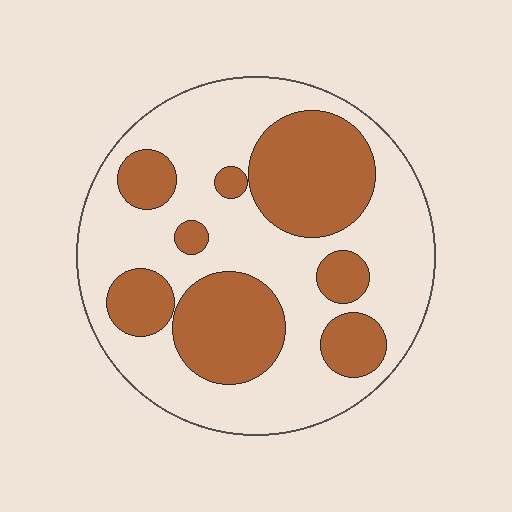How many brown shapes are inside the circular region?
8.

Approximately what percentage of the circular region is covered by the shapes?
Approximately 35%.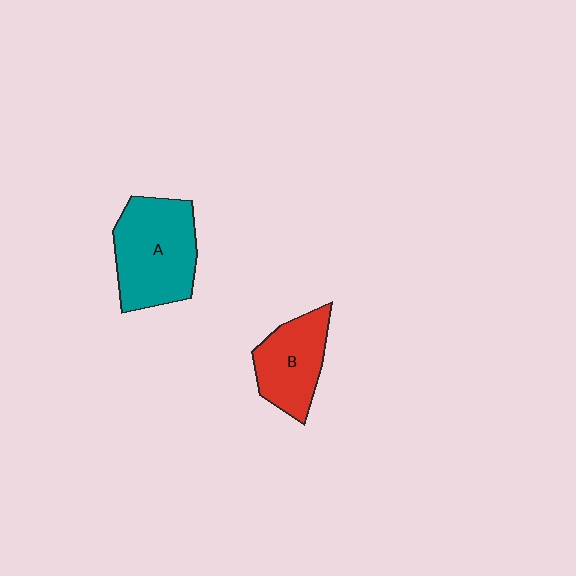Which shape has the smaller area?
Shape B (red).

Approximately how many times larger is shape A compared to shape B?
Approximately 1.4 times.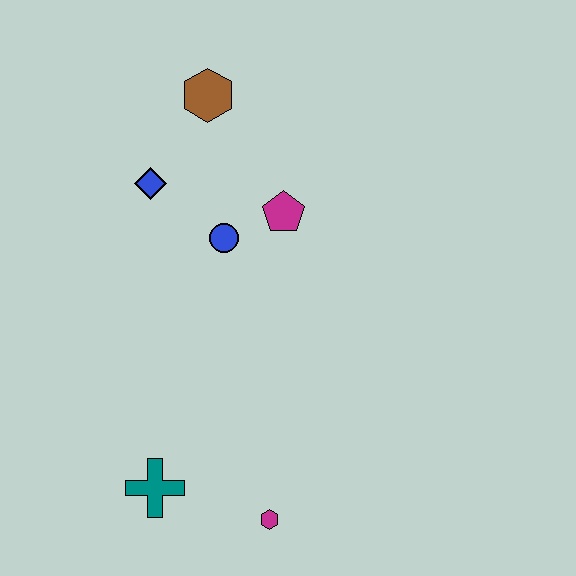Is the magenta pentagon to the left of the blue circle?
No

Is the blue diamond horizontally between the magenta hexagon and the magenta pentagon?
No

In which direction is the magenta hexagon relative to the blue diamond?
The magenta hexagon is below the blue diamond.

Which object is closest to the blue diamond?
The blue circle is closest to the blue diamond.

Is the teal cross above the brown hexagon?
No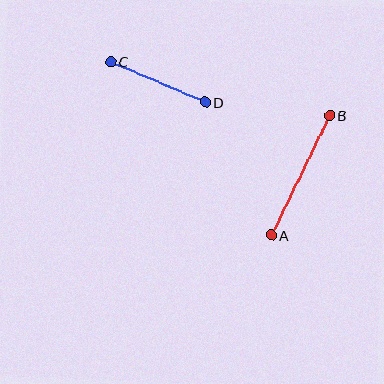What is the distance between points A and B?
The distance is approximately 133 pixels.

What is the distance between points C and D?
The distance is approximately 103 pixels.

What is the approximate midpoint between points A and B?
The midpoint is at approximately (300, 175) pixels.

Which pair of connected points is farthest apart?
Points A and B are farthest apart.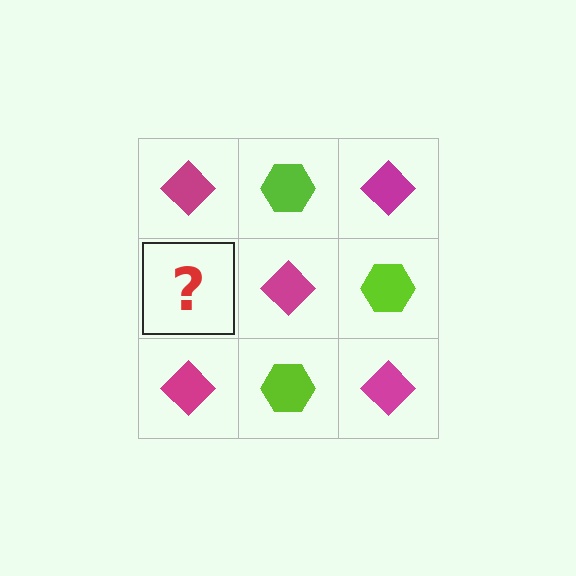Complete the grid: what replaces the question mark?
The question mark should be replaced with a lime hexagon.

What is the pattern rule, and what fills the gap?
The rule is that it alternates magenta diamond and lime hexagon in a checkerboard pattern. The gap should be filled with a lime hexagon.